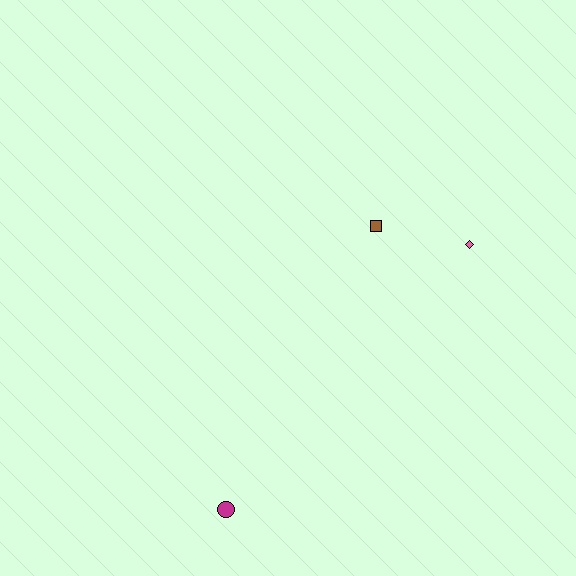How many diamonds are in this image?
There is 1 diamond.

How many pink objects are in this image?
There is 1 pink object.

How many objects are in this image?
There are 3 objects.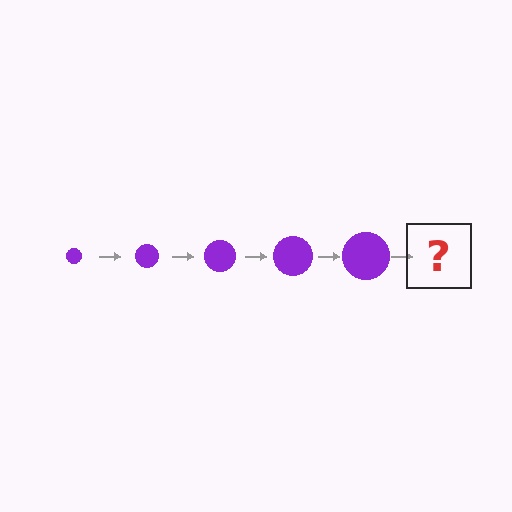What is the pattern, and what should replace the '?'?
The pattern is that the circle gets progressively larger each step. The '?' should be a purple circle, larger than the previous one.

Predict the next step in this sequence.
The next step is a purple circle, larger than the previous one.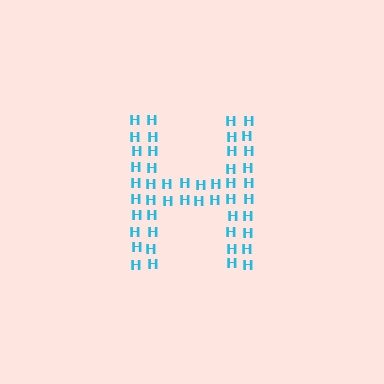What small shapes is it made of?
It is made of small letter H's.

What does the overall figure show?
The overall figure shows the letter H.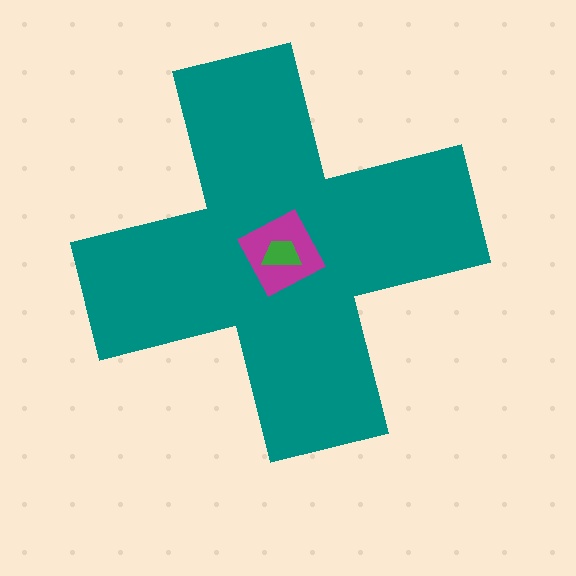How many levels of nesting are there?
3.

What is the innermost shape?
The green trapezoid.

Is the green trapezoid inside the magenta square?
Yes.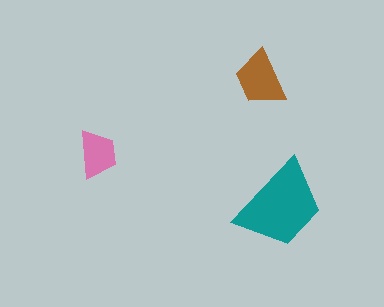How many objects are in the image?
There are 3 objects in the image.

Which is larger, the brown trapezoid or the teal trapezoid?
The teal one.